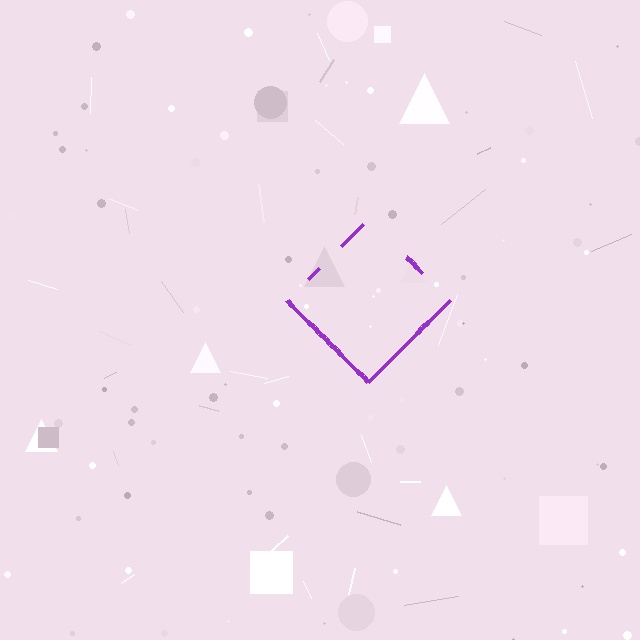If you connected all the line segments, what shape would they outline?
They would outline a diamond.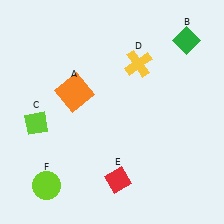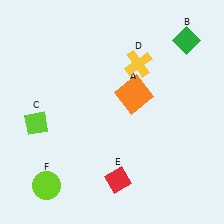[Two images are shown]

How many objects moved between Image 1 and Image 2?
1 object moved between the two images.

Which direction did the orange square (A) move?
The orange square (A) moved right.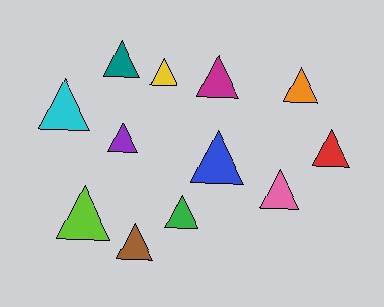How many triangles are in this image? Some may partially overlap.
There are 12 triangles.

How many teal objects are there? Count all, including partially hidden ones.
There is 1 teal object.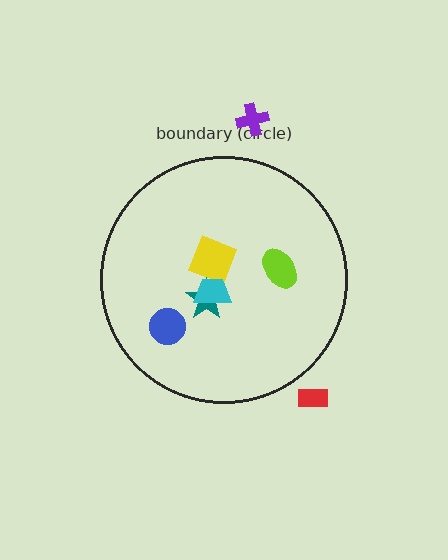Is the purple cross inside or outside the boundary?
Outside.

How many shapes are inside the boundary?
5 inside, 2 outside.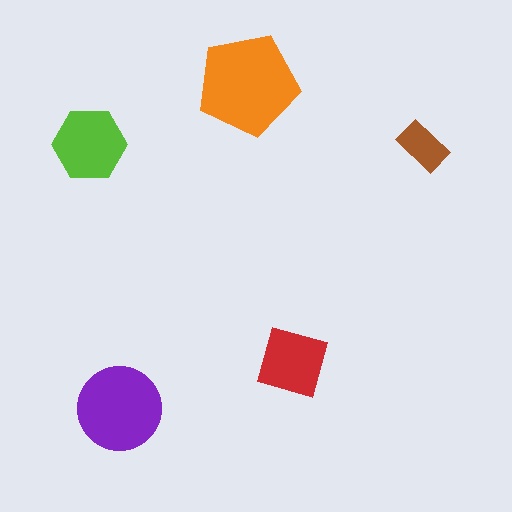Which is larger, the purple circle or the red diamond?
The purple circle.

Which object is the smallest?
The brown rectangle.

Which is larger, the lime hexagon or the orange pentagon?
The orange pentagon.